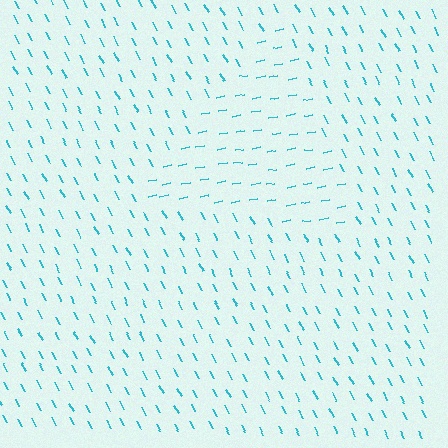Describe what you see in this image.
The image is filled with small cyan line segments. A triangle region in the image has lines oriented differently from the surrounding lines, creating a visible texture boundary.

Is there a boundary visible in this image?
Yes, there is a texture boundary formed by a change in line orientation.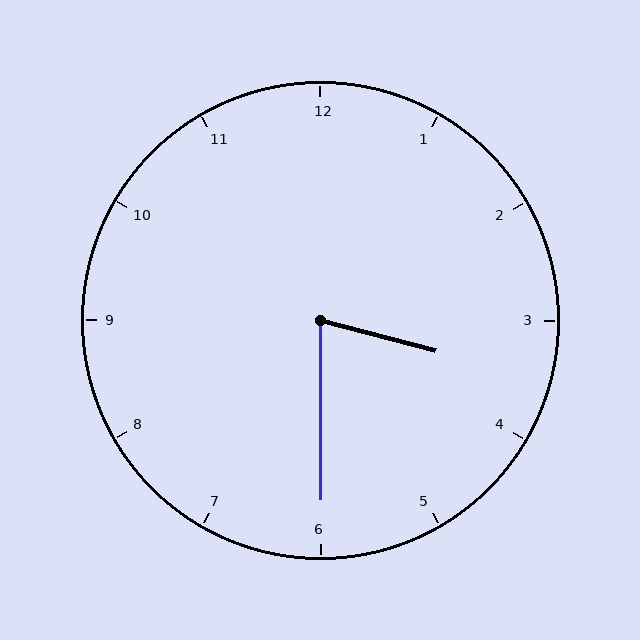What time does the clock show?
3:30.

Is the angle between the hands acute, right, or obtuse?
It is acute.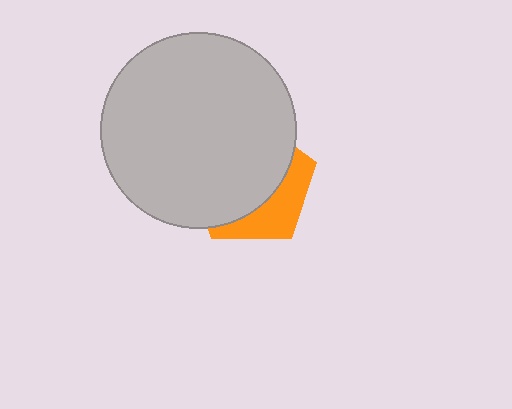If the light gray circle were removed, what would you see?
You would see the complete orange pentagon.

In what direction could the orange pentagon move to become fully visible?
The orange pentagon could move toward the lower-right. That would shift it out from behind the light gray circle entirely.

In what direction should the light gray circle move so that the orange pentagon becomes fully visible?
The light gray circle should move toward the upper-left. That is the shortest direction to clear the overlap and leave the orange pentagon fully visible.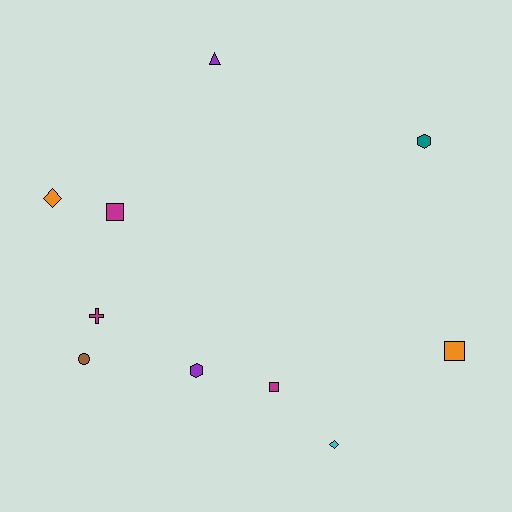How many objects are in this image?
There are 10 objects.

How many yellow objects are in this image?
There are no yellow objects.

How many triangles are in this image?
There is 1 triangle.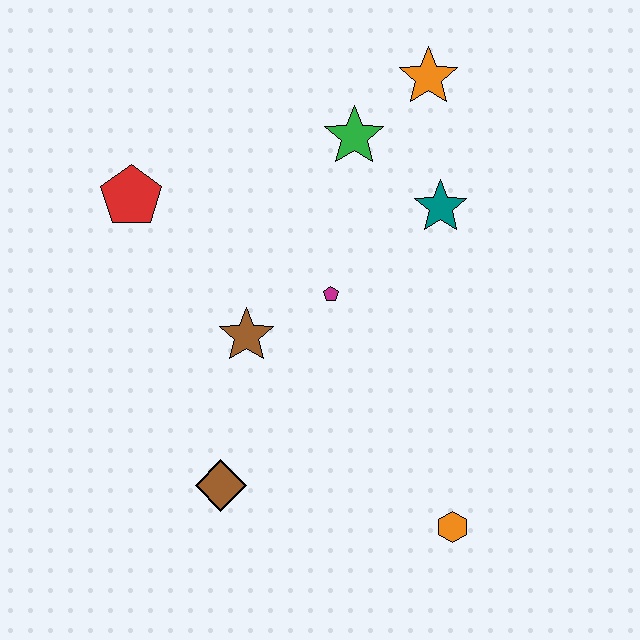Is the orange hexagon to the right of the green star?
Yes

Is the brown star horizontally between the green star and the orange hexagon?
No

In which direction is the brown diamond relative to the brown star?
The brown diamond is below the brown star.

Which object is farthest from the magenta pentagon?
The orange hexagon is farthest from the magenta pentagon.